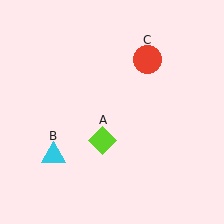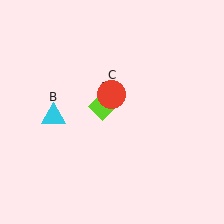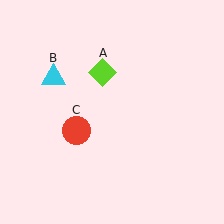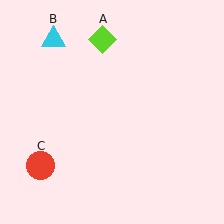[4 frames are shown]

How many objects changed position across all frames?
3 objects changed position: lime diamond (object A), cyan triangle (object B), red circle (object C).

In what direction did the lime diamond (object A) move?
The lime diamond (object A) moved up.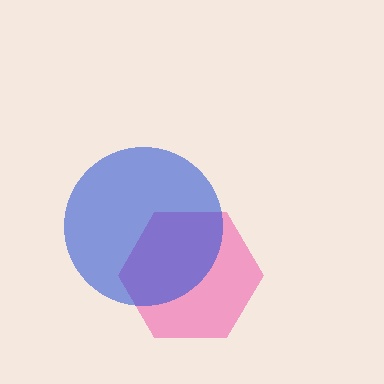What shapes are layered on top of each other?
The layered shapes are: a pink hexagon, a blue circle.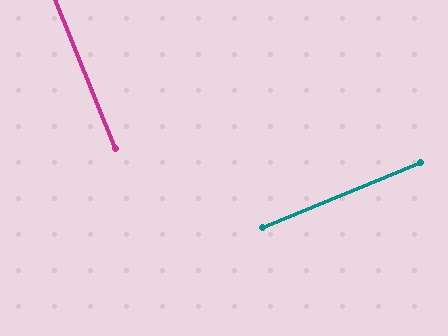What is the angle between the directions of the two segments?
Approximately 89 degrees.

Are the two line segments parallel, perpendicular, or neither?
Perpendicular — they meet at approximately 89°.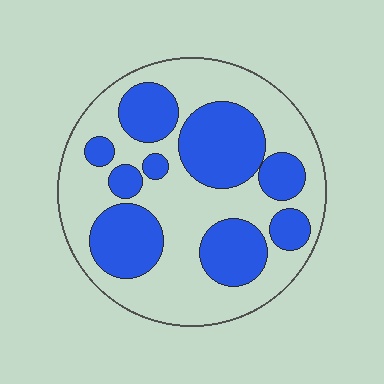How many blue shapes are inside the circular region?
9.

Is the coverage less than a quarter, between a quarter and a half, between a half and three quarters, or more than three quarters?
Between a quarter and a half.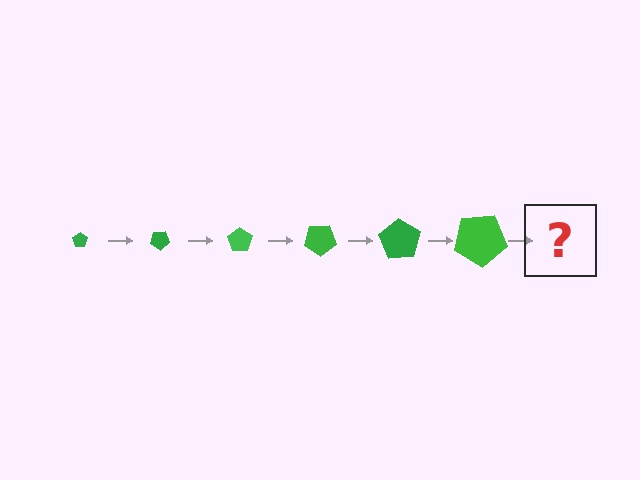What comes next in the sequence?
The next element should be a pentagon, larger than the previous one and rotated 210 degrees from the start.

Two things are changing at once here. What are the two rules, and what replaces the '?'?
The two rules are that the pentagon grows larger each step and it rotates 35 degrees each step. The '?' should be a pentagon, larger than the previous one and rotated 210 degrees from the start.